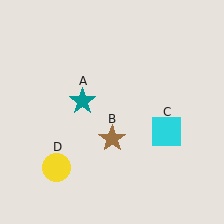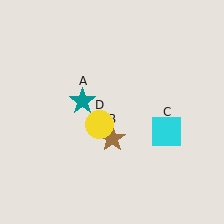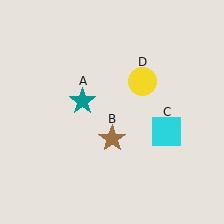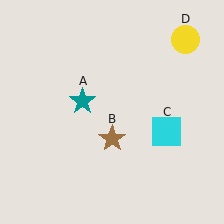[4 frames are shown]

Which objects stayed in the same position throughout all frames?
Teal star (object A) and brown star (object B) and cyan square (object C) remained stationary.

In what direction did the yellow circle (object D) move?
The yellow circle (object D) moved up and to the right.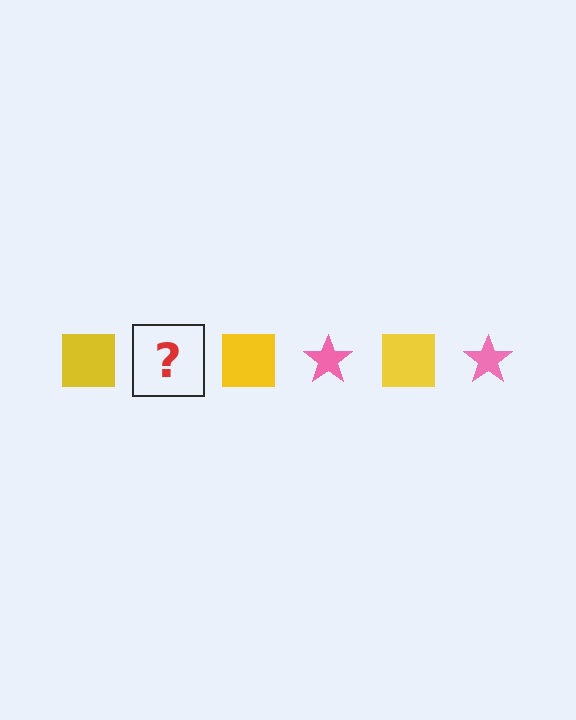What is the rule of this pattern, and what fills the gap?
The rule is that the pattern alternates between yellow square and pink star. The gap should be filled with a pink star.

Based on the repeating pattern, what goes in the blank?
The blank should be a pink star.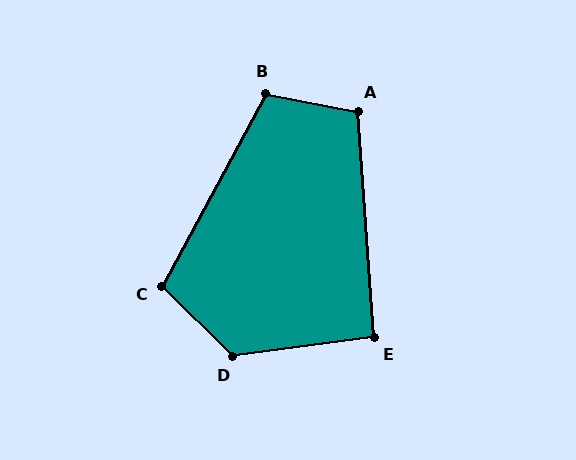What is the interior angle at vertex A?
Approximately 105 degrees (obtuse).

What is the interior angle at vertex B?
Approximately 108 degrees (obtuse).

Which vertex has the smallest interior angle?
E, at approximately 94 degrees.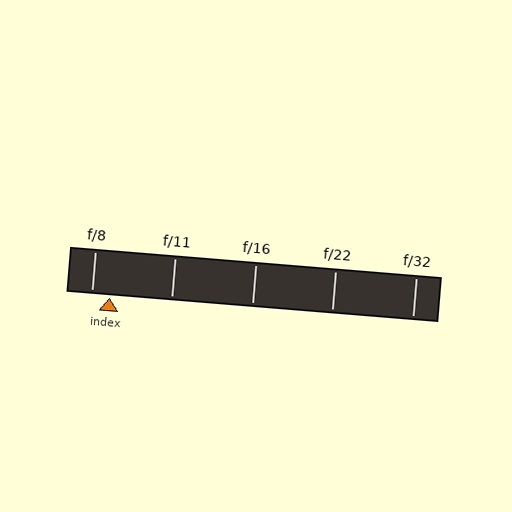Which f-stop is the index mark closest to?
The index mark is closest to f/8.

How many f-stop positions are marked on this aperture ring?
There are 5 f-stop positions marked.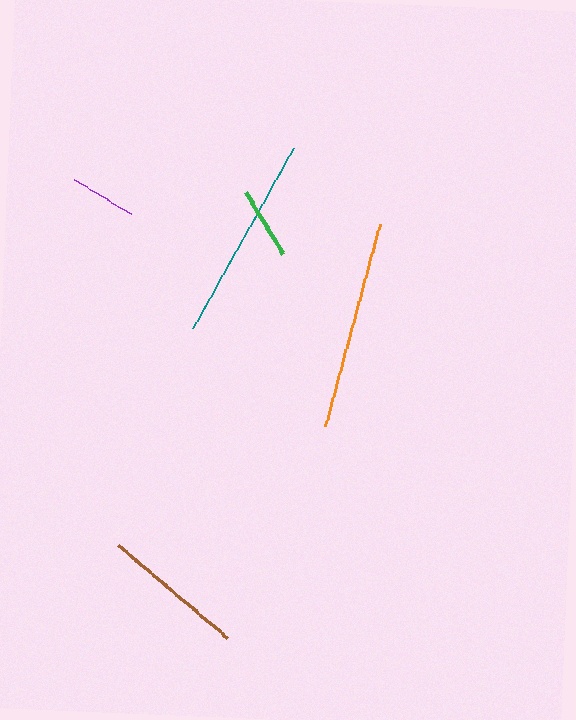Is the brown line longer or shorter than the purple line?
The brown line is longer than the purple line.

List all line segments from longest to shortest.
From longest to shortest: orange, teal, brown, green, purple.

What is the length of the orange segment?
The orange segment is approximately 209 pixels long.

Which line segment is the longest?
The orange line is the longest at approximately 209 pixels.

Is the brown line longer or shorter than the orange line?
The orange line is longer than the brown line.